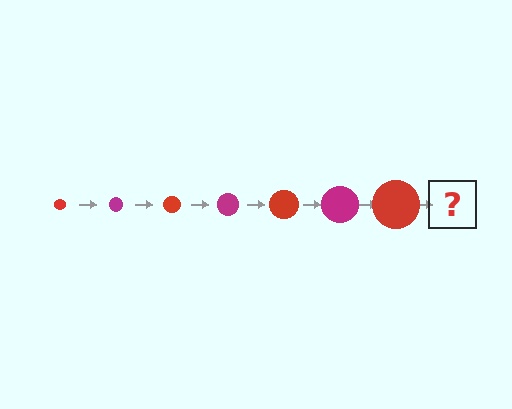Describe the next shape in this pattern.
It should be a magenta circle, larger than the previous one.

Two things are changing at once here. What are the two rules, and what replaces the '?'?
The two rules are that the circle grows larger each step and the color cycles through red and magenta. The '?' should be a magenta circle, larger than the previous one.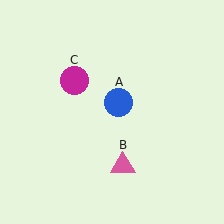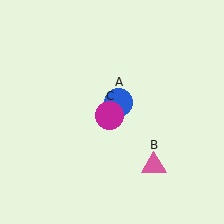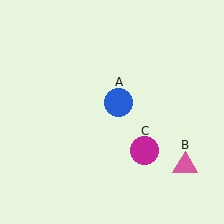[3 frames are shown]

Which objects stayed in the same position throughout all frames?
Blue circle (object A) remained stationary.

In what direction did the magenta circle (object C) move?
The magenta circle (object C) moved down and to the right.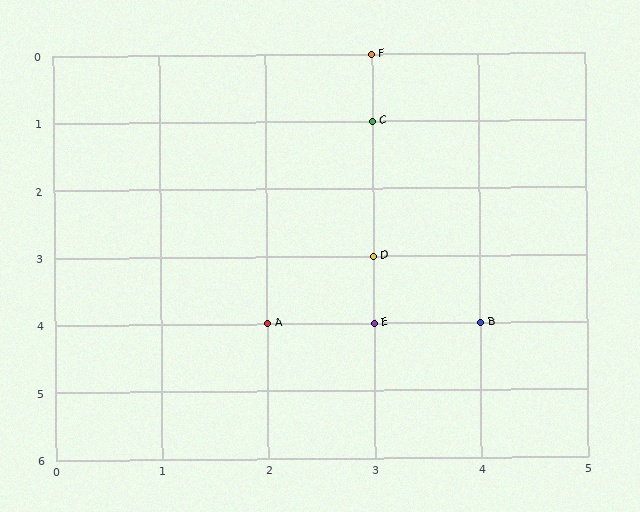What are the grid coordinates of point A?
Point A is at grid coordinates (2, 4).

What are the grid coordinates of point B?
Point B is at grid coordinates (4, 4).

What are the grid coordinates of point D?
Point D is at grid coordinates (3, 3).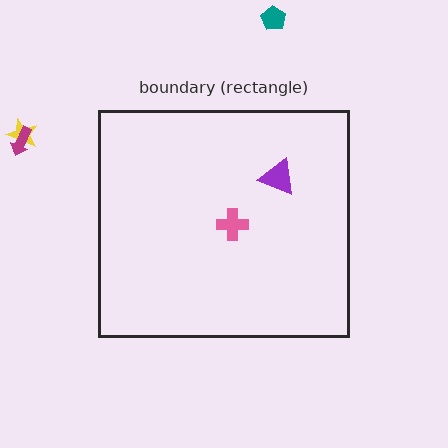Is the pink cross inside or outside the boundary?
Inside.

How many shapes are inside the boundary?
2 inside, 3 outside.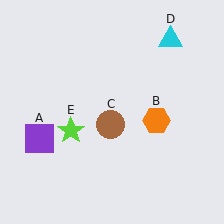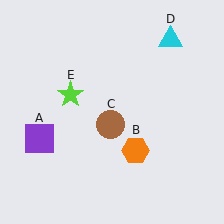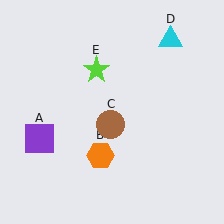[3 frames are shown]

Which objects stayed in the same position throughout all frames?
Purple square (object A) and brown circle (object C) and cyan triangle (object D) remained stationary.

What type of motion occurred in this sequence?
The orange hexagon (object B), lime star (object E) rotated clockwise around the center of the scene.